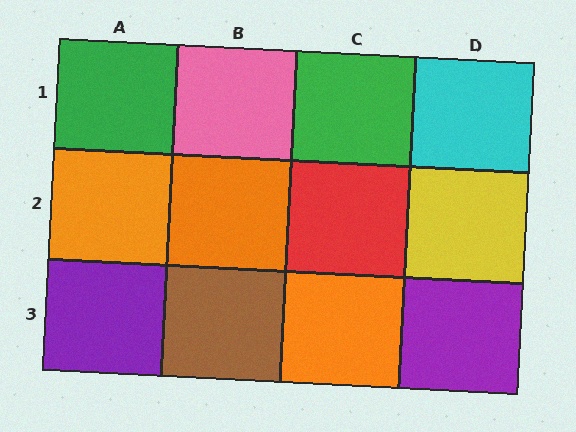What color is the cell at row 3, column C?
Orange.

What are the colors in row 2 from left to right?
Orange, orange, red, yellow.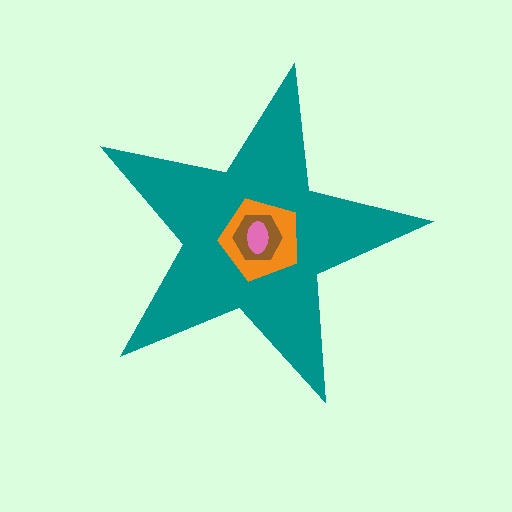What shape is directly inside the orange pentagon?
The brown hexagon.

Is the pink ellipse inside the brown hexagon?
Yes.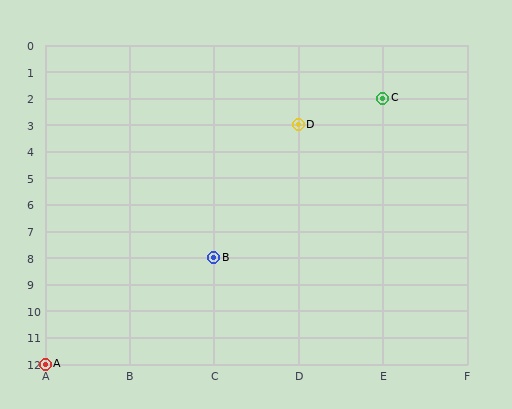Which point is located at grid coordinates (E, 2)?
Point C is at (E, 2).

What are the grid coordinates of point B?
Point B is at grid coordinates (C, 8).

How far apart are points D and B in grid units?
Points D and B are 1 column and 5 rows apart (about 5.1 grid units diagonally).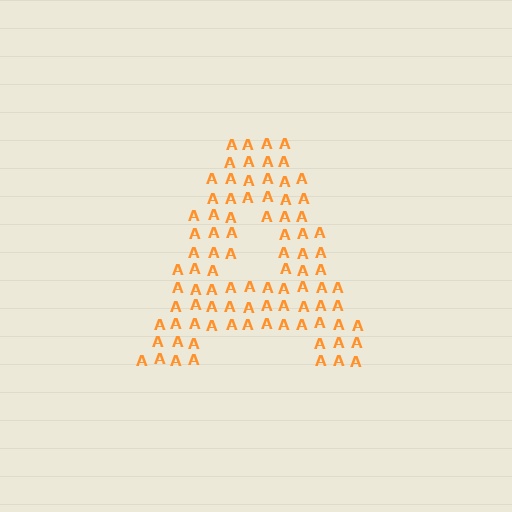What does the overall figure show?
The overall figure shows the letter A.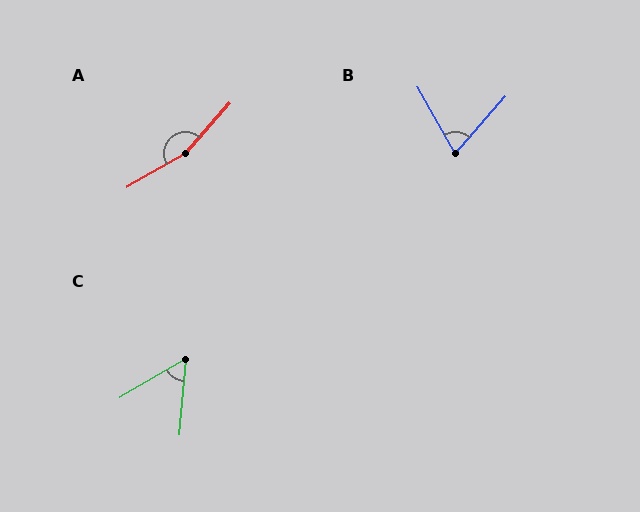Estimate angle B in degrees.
Approximately 71 degrees.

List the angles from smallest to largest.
C (55°), B (71°), A (161°).